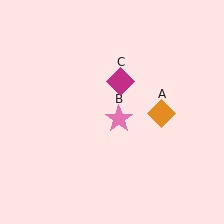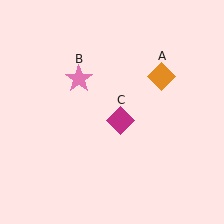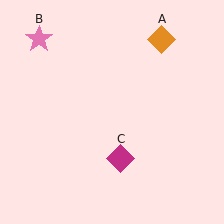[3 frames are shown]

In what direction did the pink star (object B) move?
The pink star (object B) moved up and to the left.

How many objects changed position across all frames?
3 objects changed position: orange diamond (object A), pink star (object B), magenta diamond (object C).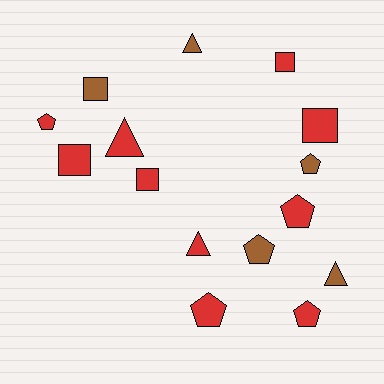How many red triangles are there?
There are 2 red triangles.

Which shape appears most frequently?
Pentagon, with 6 objects.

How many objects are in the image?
There are 15 objects.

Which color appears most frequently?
Red, with 10 objects.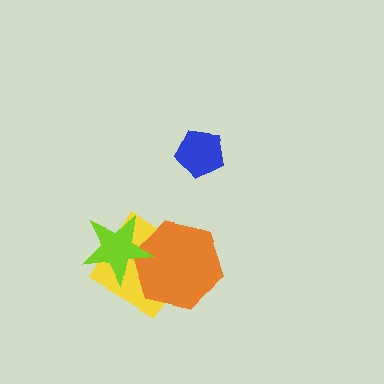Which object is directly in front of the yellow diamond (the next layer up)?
The orange hexagon is directly in front of the yellow diamond.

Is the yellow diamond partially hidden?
Yes, it is partially covered by another shape.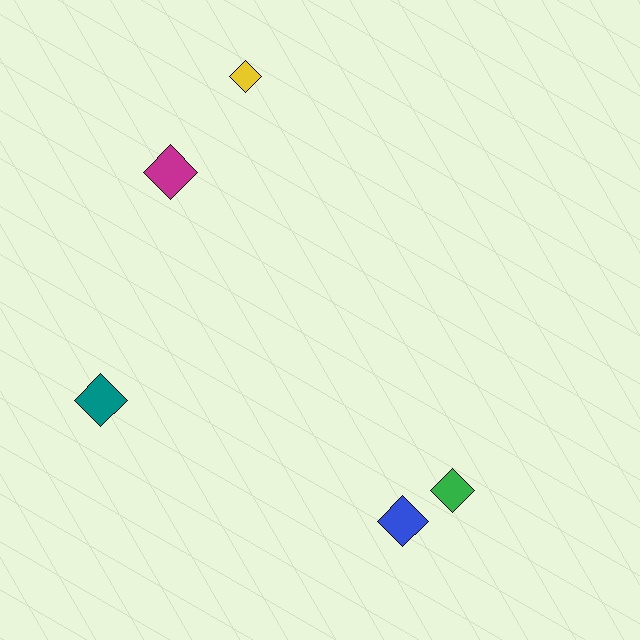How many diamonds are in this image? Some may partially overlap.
There are 5 diamonds.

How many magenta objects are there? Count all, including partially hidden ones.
There is 1 magenta object.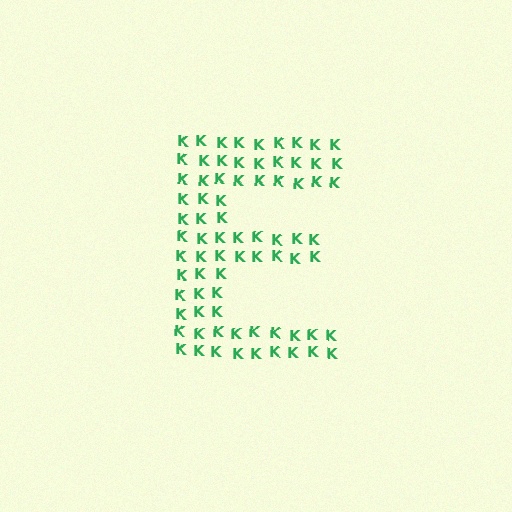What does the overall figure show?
The overall figure shows the letter E.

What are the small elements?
The small elements are letter K's.